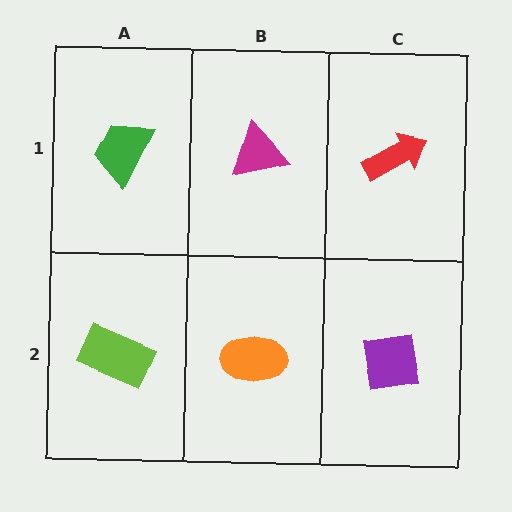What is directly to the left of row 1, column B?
A green trapezoid.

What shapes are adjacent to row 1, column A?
A lime rectangle (row 2, column A), a magenta triangle (row 1, column B).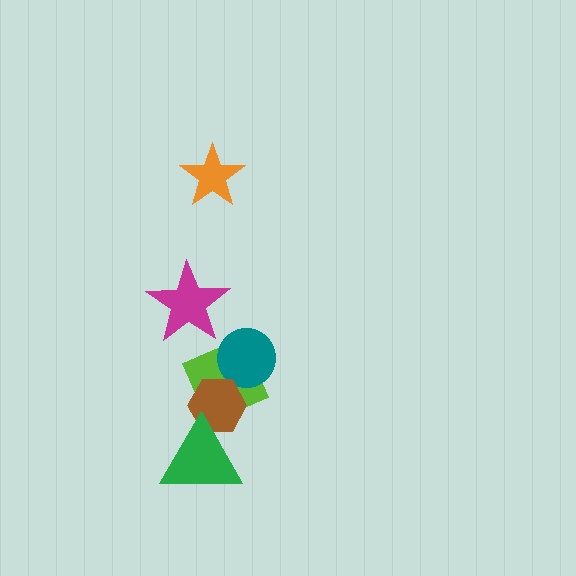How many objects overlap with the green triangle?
2 objects overlap with the green triangle.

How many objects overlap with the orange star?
0 objects overlap with the orange star.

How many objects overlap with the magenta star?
0 objects overlap with the magenta star.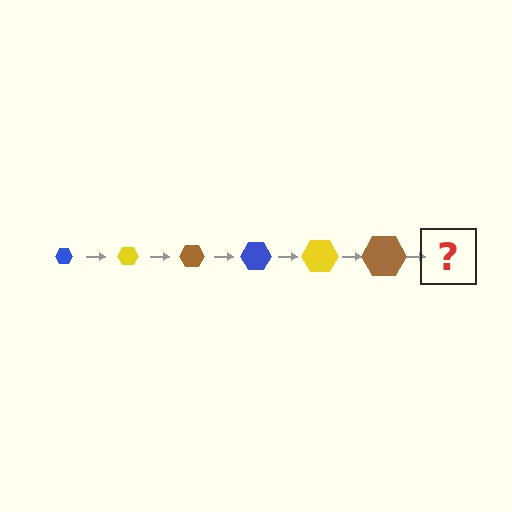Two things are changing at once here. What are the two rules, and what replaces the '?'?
The two rules are that the hexagon grows larger each step and the color cycles through blue, yellow, and brown. The '?' should be a blue hexagon, larger than the previous one.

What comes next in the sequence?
The next element should be a blue hexagon, larger than the previous one.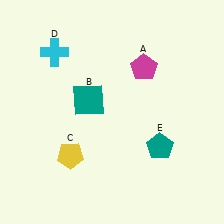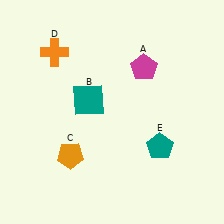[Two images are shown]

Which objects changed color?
C changed from yellow to orange. D changed from cyan to orange.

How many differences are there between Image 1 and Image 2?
There are 2 differences between the two images.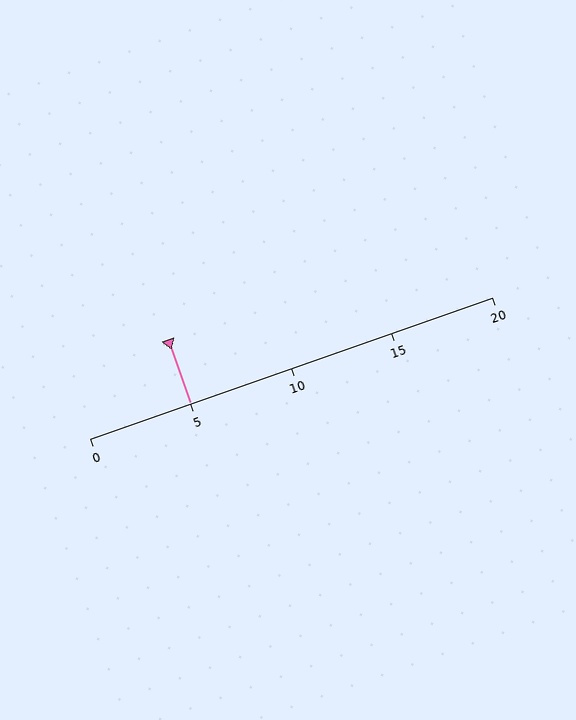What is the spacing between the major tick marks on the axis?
The major ticks are spaced 5 apart.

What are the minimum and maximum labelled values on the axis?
The axis runs from 0 to 20.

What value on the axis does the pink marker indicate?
The marker indicates approximately 5.